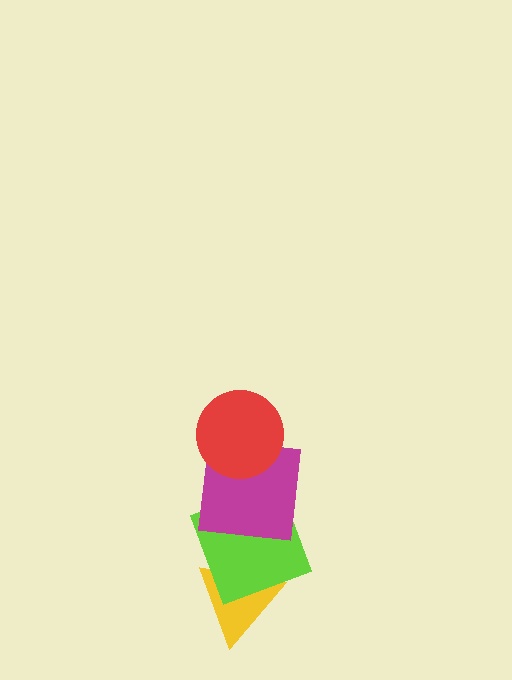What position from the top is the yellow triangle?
The yellow triangle is 4th from the top.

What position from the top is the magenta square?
The magenta square is 2nd from the top.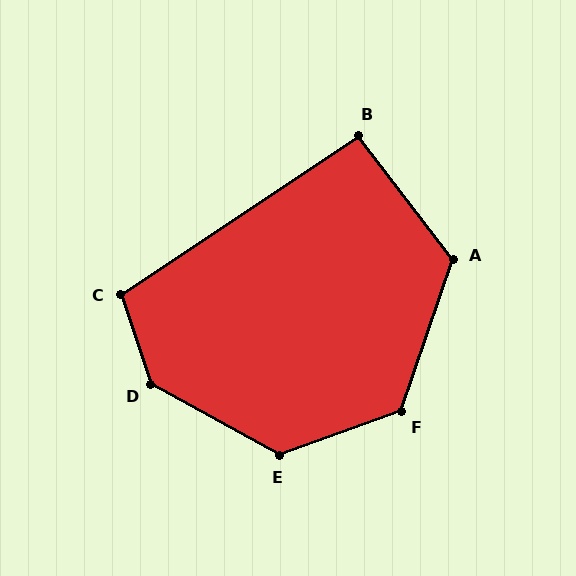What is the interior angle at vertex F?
Approximately 129 degrees (obtuse).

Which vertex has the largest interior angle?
D, at approximately 138 degrees.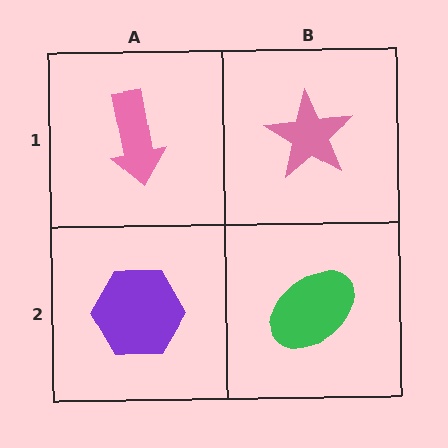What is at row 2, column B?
A green ellipse.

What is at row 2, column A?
A purple hexagon.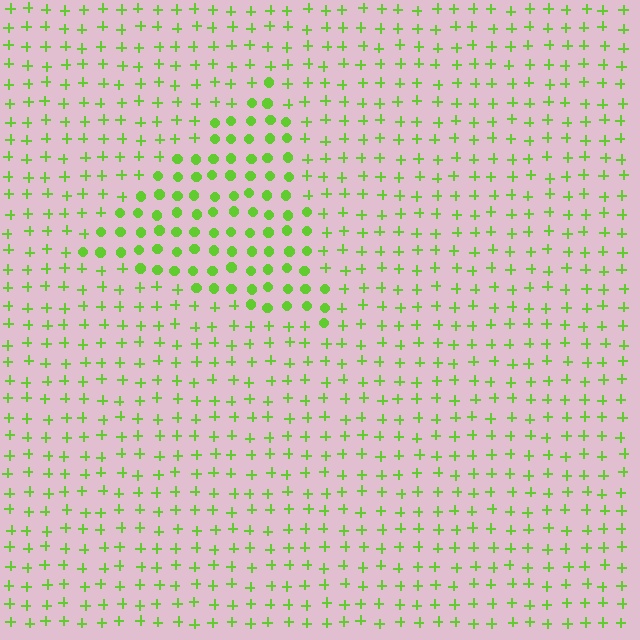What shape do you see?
I see a triangle.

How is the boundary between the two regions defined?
The boundary is defined by a change in element shape: circles inside vs. plus signs outside. All elements share the same color and spacing.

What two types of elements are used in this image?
The image uses circles inside the triangle region and plus signs outside it.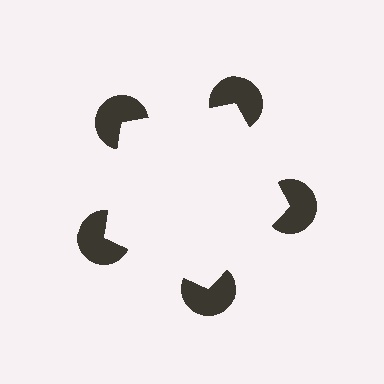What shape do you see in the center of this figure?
An illusory pentagon — its edges are inferred from the aligned wedge cuts in the pac-man discs, not physically drawn.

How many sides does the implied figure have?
5 sides.